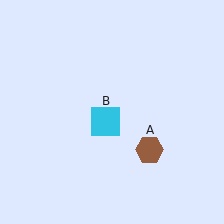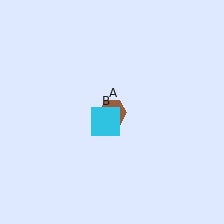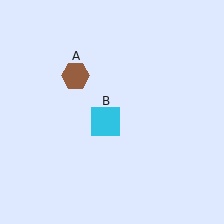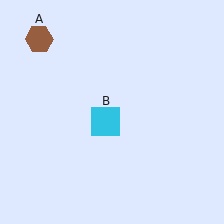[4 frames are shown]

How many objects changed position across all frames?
1 object changed position: brown hexagon (object A).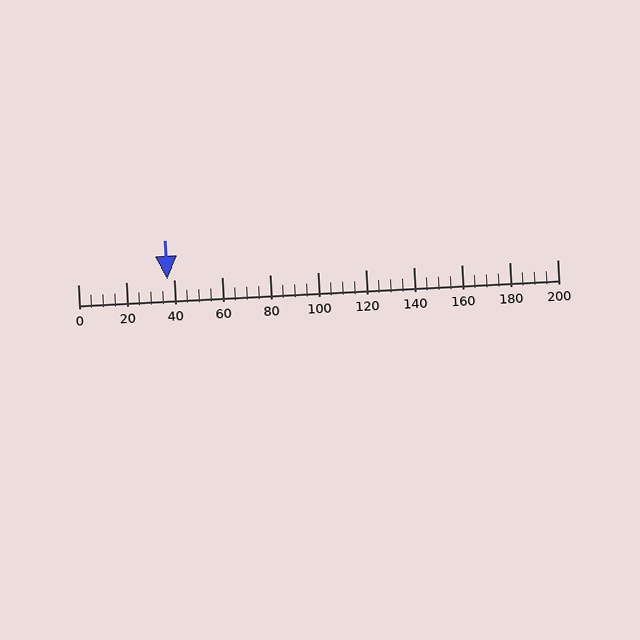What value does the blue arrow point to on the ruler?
The blue arrow points to approximately 37.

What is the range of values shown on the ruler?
The ruler shows values from 0 to 200.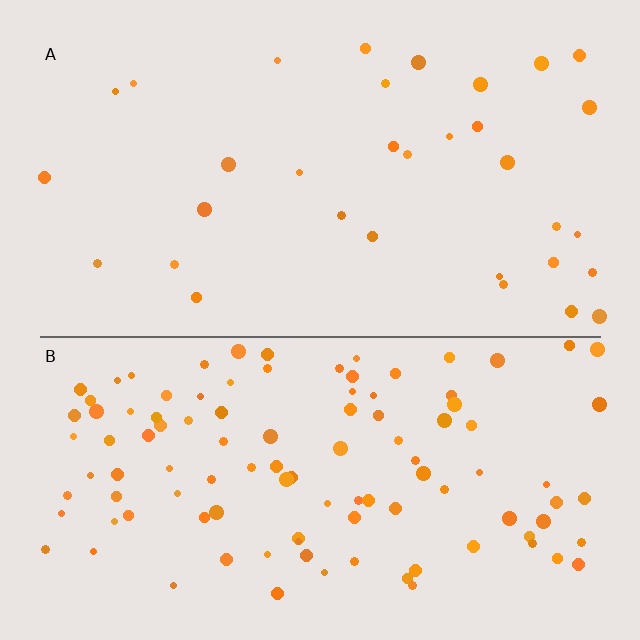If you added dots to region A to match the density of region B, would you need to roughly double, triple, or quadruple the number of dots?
Approximately triple.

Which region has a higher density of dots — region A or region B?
B (the bottom).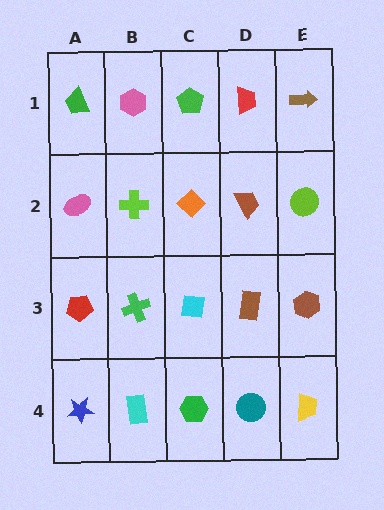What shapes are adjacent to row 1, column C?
An orange diamond (row 2, column C), a pink hexagon (row 1, column B), a red trapezoid (row 1, column D).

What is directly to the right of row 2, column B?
An orange diamond.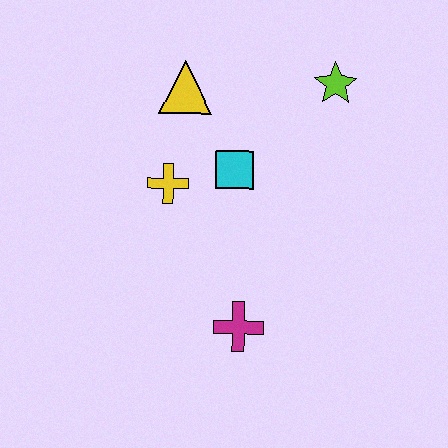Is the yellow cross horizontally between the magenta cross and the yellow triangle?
No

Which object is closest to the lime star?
The cyan square is closest to the lime star.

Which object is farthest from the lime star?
The magenta cross is farthest from the lime star.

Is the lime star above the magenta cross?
Yes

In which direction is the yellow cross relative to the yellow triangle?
The yellow cross is below the yellow triangle.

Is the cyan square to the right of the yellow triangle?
Yes